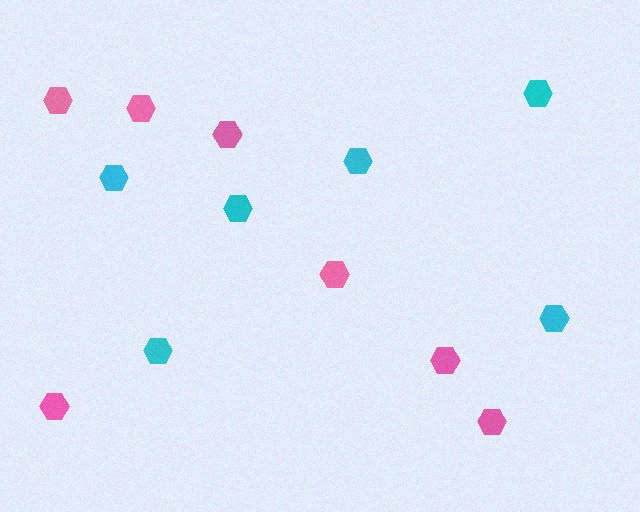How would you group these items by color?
There are 2 groups: one group of cyan hexagons (6) and one group of pink hexagons (7).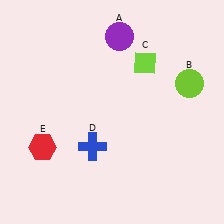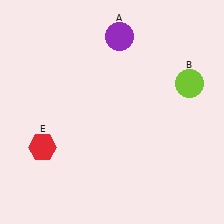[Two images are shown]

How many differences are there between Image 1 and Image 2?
There are 2 differences between the two images.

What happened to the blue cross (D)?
The blue cross (D) was removed in Image 2. It was in the bottom-left area of Image 1.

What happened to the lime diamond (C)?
The lime diamond (C) was removed in Image 2. It was in the top-right area of Image 1.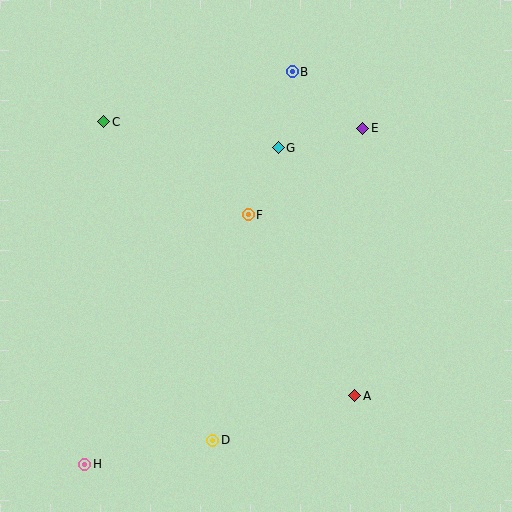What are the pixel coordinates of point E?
Point E is at (363, 128).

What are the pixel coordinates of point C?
Point C is at (104, 122).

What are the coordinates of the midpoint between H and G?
The midpoint between H and G is at (182, 306).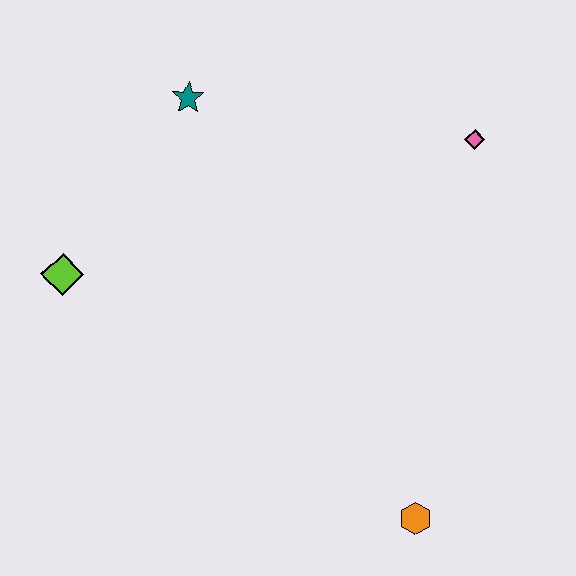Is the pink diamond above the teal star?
No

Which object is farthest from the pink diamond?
The lime diamond is farthest from the pink diamond.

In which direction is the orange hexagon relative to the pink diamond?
The orange hexagon is below the pink diamond.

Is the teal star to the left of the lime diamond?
No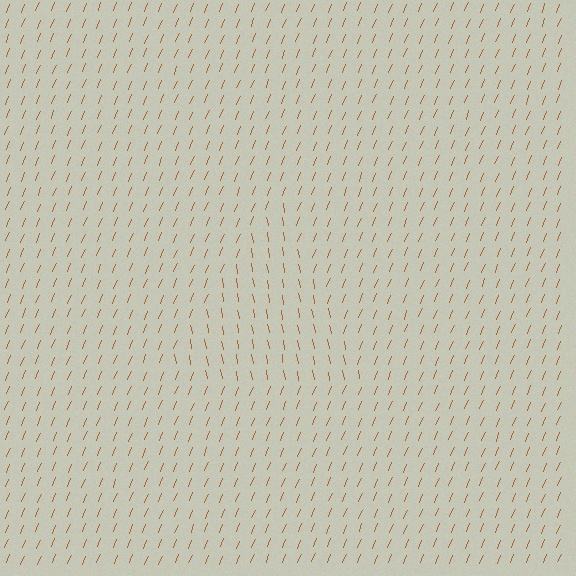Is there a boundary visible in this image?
Yes, there is a texture boundary formed by a change in line orientation.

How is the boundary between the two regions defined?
The boundary is defined purely by a change in line orientation (approximately 32 degrees difference). All lines are the same color and thickness.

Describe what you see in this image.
The image is filled with small brown line segments. A triangle region in the image has lines oriented differently from the surrounding lines, creating a visible texture boundary.